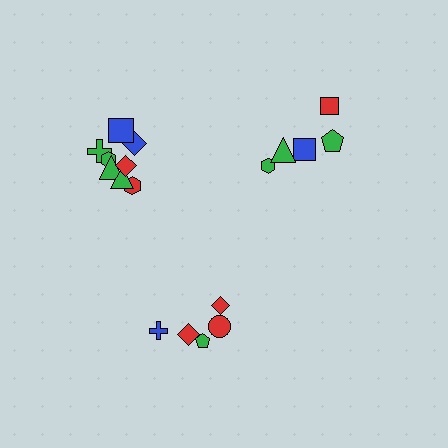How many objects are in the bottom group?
There are 5 objects.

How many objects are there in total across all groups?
There are 18 objects.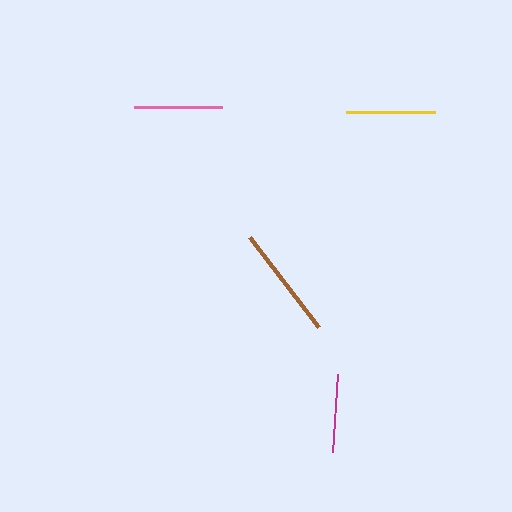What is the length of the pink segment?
The pink segment is approximately 88 pixels long.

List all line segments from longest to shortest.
From longest to shortest: brown, yellow, pink, magenta.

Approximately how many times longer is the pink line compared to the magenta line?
The pink line is approximately 1.1 times the length of the magenta line.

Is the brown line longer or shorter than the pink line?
The brown line is longer than the pink line.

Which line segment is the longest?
The brown line is the longest at approximately 114 pixels.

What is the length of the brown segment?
The brown segment is approximately 114 pixels long.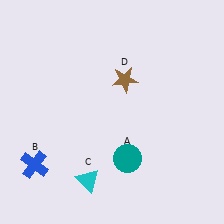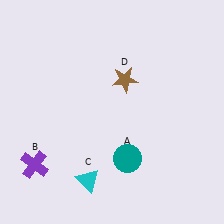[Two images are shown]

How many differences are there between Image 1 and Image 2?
There is 1 difference between the two images.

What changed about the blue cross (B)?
In Image 1, B is blue. In Image 2, it changed to purple.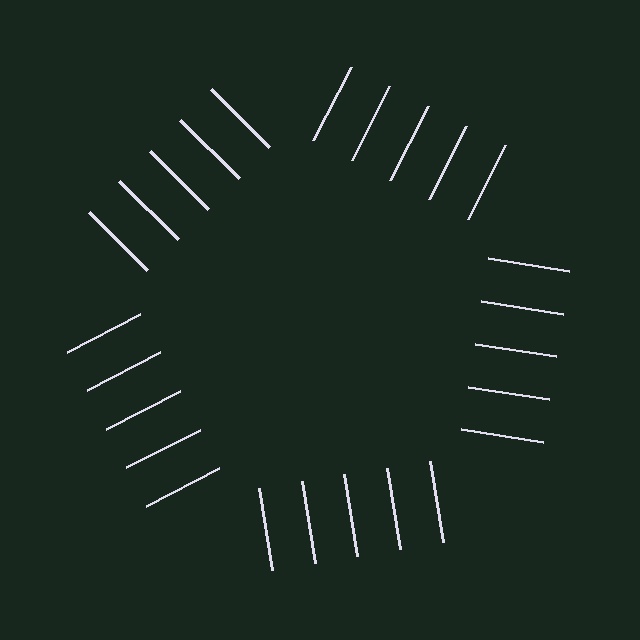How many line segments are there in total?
25 — 5 along each of the 5 edges.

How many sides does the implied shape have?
5 sides — the line-ends trace a pentagon.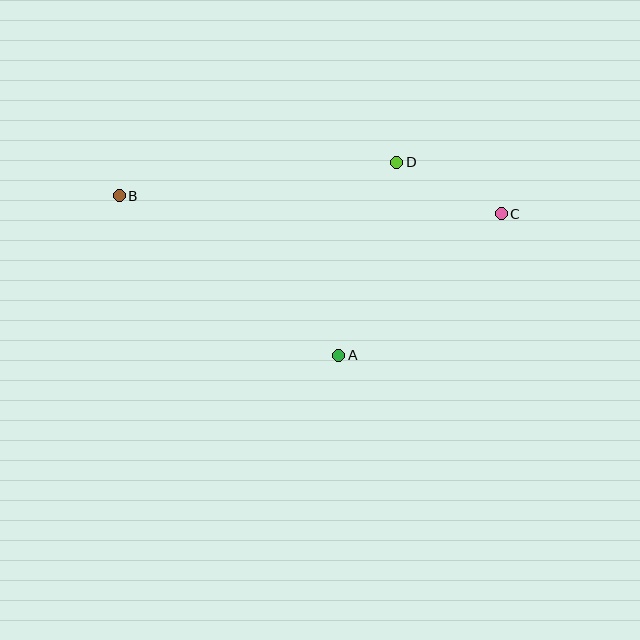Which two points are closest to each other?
Points C and D are closest to each other.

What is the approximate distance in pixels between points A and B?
The distance between A and B is approximately 272 pixels.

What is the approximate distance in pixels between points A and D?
The distance between A and D is approximately 201 pixels.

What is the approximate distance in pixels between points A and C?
The distance between A and C is approximately 215 pixels.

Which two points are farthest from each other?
Points B and C are farthest from each other.